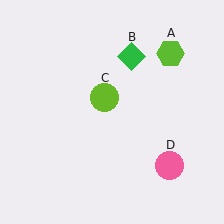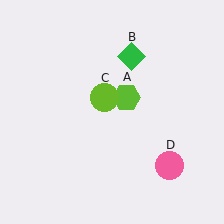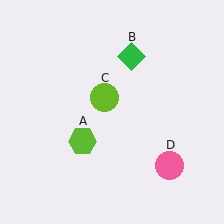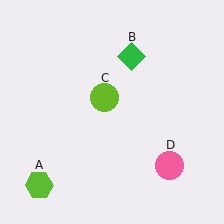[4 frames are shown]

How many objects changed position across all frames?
1 object changed position: lime hexagon (object A).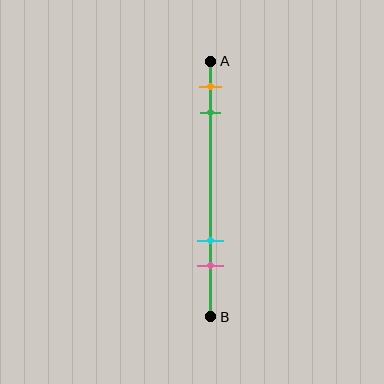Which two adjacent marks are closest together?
The orange and green marks are the closest adjacent pair.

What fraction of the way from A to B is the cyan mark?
The cyan mark is approximately 70% (0.7) of the way from A to B.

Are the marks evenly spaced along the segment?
No, the marks are not evenly spaced.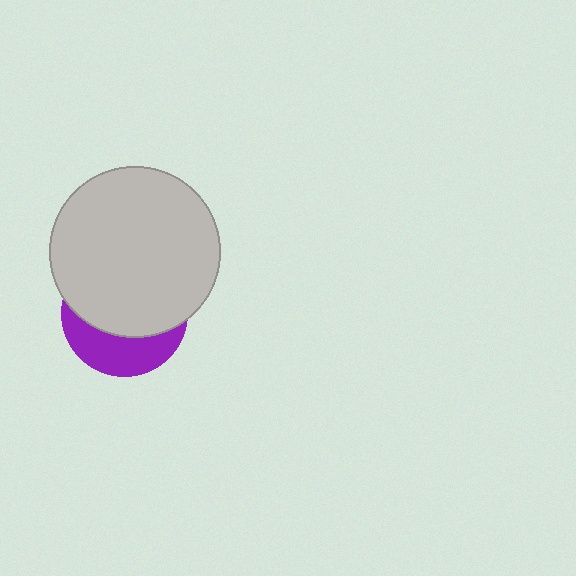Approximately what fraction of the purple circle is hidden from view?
Roughly 65% of the purple circle is hidden behind the light gray circle.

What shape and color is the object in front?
The object in front is a light gray circle.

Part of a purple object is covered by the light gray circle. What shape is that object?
It is a circle.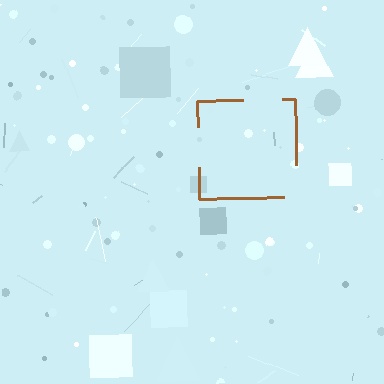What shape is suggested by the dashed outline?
The dashed outline suggests a square.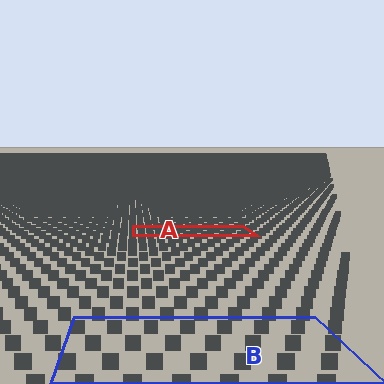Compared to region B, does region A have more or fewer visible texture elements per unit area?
Region A has more texture elements per unit area — they are packed more densely because it is farther away.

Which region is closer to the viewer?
Region B is closer. The texture elements there are larger and more spread out.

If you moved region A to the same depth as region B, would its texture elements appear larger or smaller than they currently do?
They would appear larger. At a closer depth, the same texture elements are projected at a bigger on-screen size.